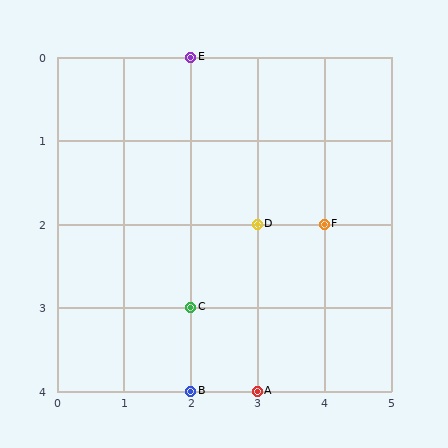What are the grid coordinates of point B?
Point B is at grid coordinates (2, 4).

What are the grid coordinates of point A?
Point A is at grid coordinates (3, 4).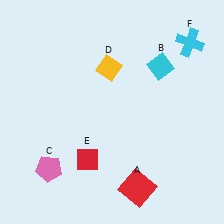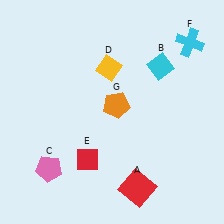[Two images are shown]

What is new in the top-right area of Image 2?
An orange pentagon (G) was added in the top-right area of Image 2.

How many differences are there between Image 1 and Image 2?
There is 1 difference between the two images.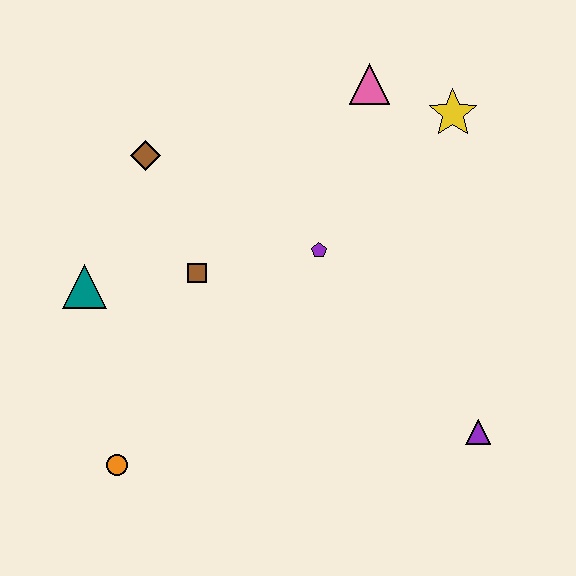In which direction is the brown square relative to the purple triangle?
The brown square is to the left of the purple triangle.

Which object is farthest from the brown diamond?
The purple triangle is farthest from the brown diamond.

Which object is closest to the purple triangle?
The purple pentagon is closest to the purple triangle.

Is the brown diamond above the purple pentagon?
Yes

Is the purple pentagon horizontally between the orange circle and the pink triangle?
Yes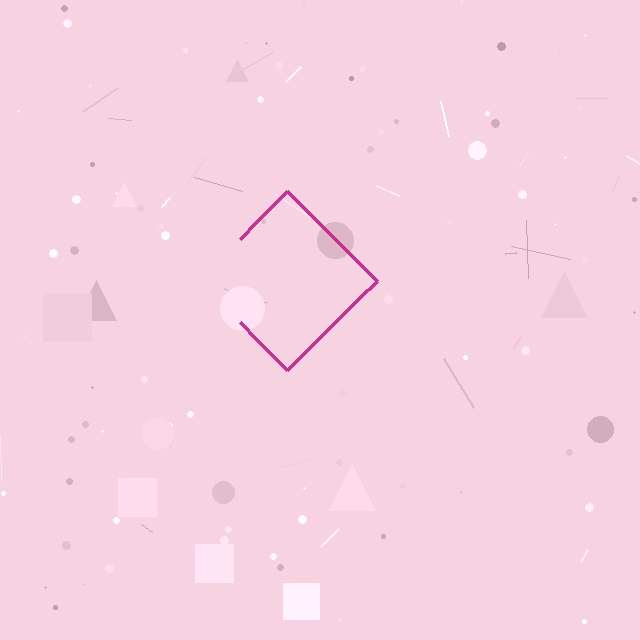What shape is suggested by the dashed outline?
The dashed outline suggests a diamond.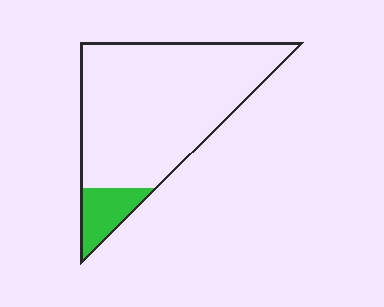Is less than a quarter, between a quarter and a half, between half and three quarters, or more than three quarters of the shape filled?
Less than a quarter.